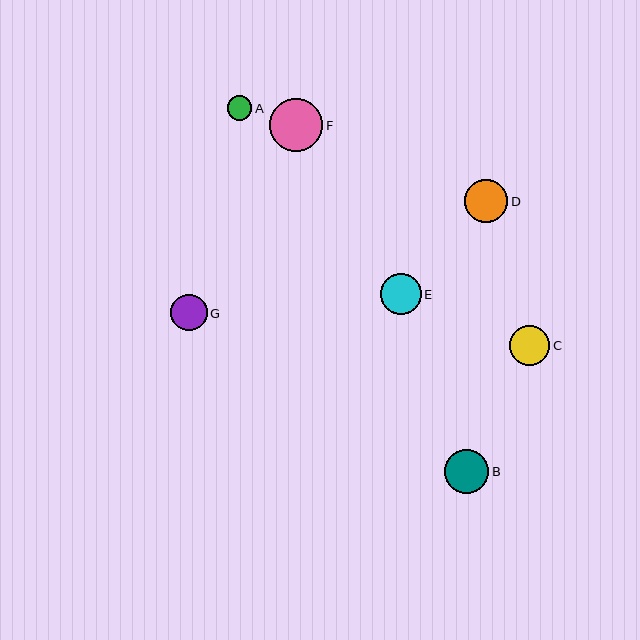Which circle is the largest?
Circle F is the largest with a size of approximately 53 pixels.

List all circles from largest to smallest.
From largest to smallest: F, B, D, E, C, G, A.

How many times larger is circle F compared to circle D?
Circle F is approximately 1.2 times the size of circle D.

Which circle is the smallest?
Circle A is the smallest with a size of approximately 25 pixels.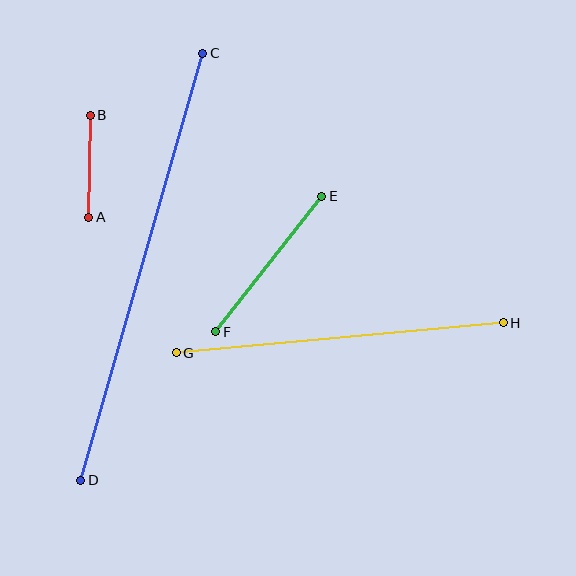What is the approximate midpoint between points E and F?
The midpoint is at approximately (269, 264) pixels.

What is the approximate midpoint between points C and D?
The midpoint is at approximately (142, 267) pixels.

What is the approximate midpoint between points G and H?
The midpoint is at approximately (340, 338) pixels.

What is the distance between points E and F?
The distance is approximately 172 pixels.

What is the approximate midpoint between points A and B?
The midpoint is at approximately (89, 166) pixels.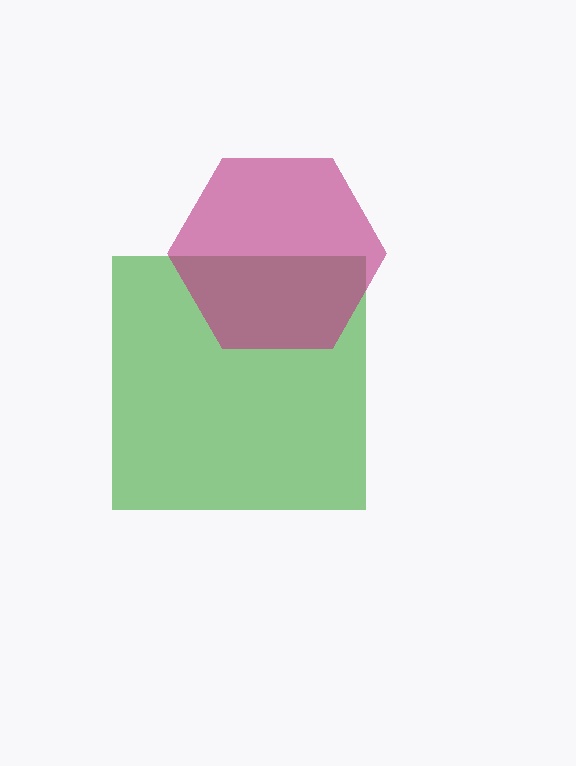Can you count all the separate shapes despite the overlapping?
Yes, there are 2 separate shapes.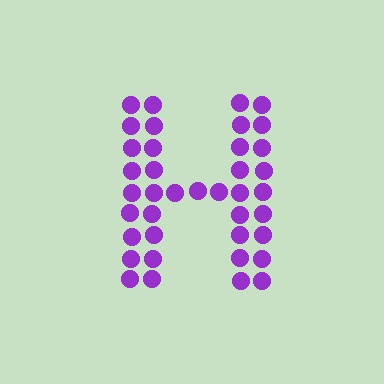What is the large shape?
The large shape is the letter H.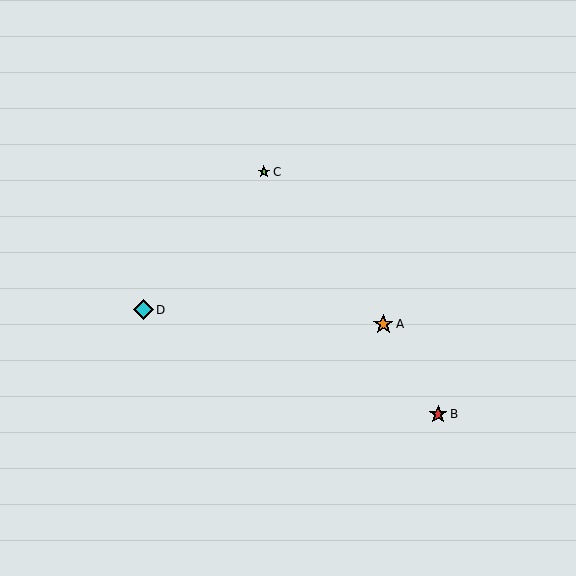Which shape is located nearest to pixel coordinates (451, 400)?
The red star (labeled B) at (438, 414) is nearest to that location.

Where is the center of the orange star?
The center of the orange star is at (383, 324).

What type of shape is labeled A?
Shape A is an orange star.